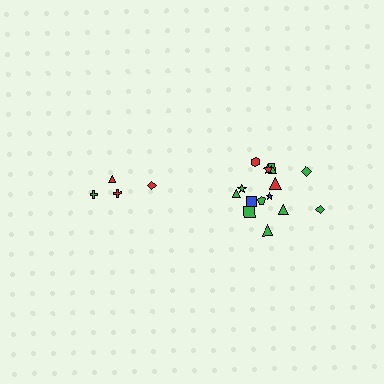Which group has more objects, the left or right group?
The right group.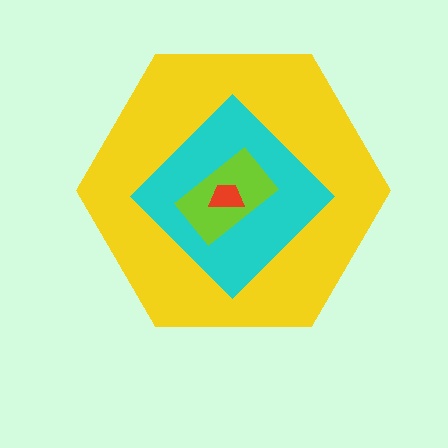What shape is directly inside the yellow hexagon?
The cyan diamond.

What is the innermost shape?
The red trapezoid.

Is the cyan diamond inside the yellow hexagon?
Yes.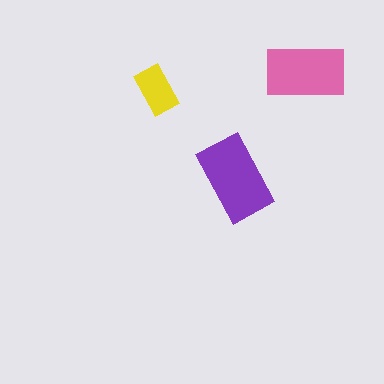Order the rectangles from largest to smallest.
the purple one, the pink one, the yellow one.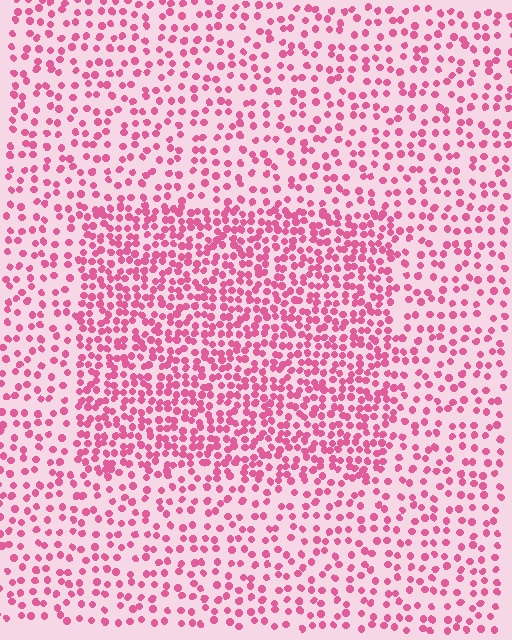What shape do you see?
I see a rectangle.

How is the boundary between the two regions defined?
The boundary is defined by a change in element density (approximately 1.9x ratio). All elements are the same color, size, and shape.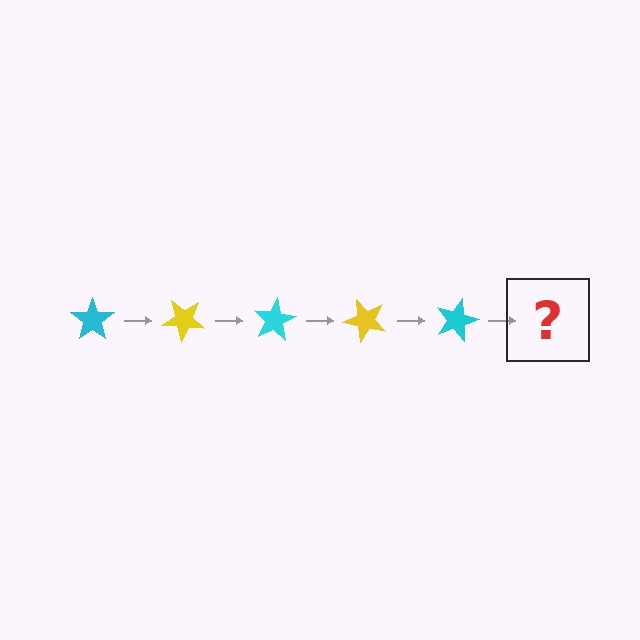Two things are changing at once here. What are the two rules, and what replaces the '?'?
The two rules are that it rotates 40 degrees each step and the color cycles through cyan and yellow. The '?' should be a yellow star, rotated 200 degrees from the start.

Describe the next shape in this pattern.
It should be a yellow star, rotated 200 degrees from the start.